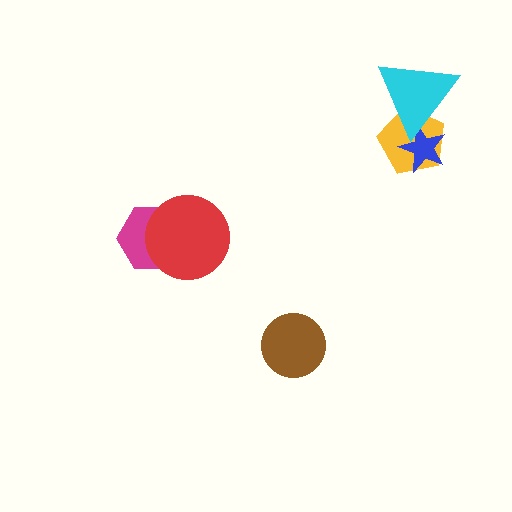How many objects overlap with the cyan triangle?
2 objects overlap with the cyan triangle.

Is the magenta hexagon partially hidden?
Yes, it is partially covered by another shape.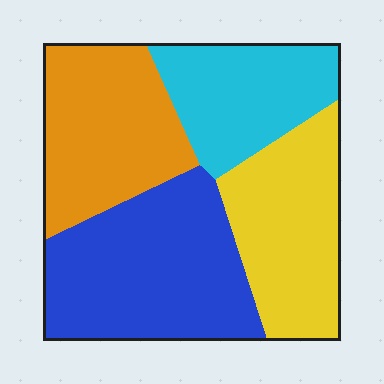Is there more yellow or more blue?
Blue.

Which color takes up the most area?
Blue, at roughly 30%.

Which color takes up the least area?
Cyan, at roughly 20%.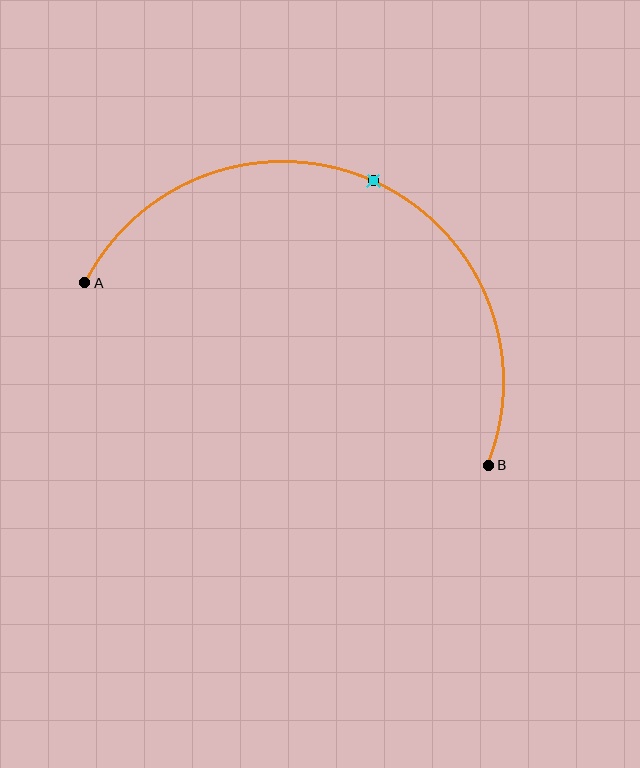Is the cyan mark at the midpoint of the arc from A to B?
Yes. The cyan mark lies on the arc at equal arc-length from both A and B — it is the arc midpoint.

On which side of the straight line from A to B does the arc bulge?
The arc bulges above the straight line connecting A and B.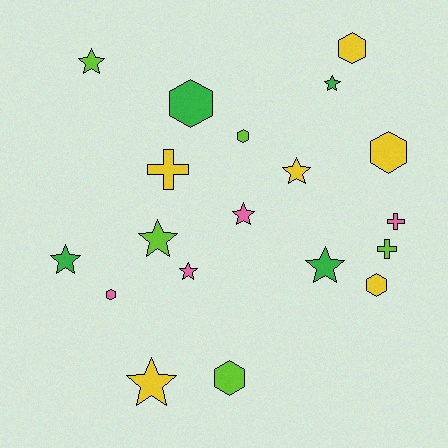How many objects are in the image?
There are 19 objects.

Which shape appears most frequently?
Star, with 9 objects.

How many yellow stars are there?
There are 2 yellow stars.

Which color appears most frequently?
Yellow, with 6 objects.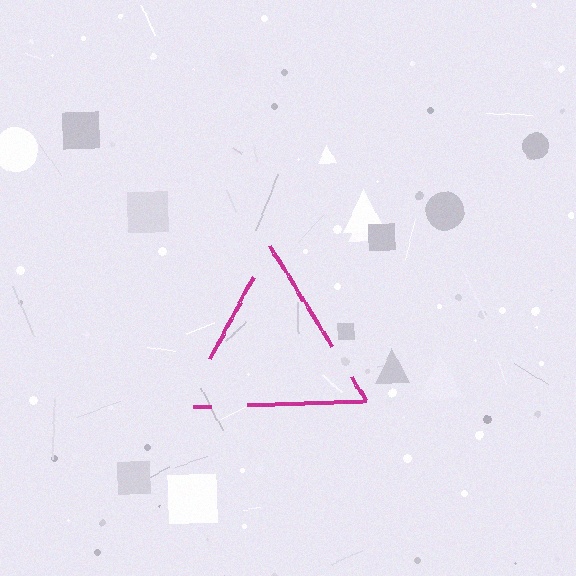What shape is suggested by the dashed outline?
The dashed outline suggests a triangle.